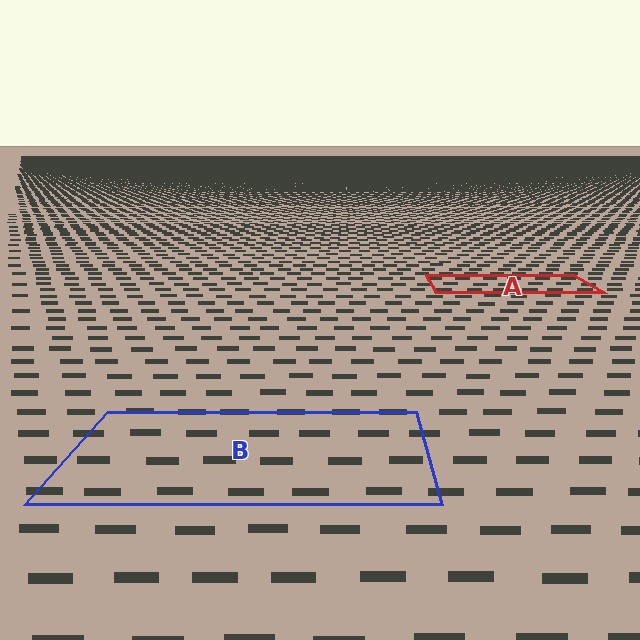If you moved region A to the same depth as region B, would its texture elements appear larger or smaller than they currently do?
They would appear larger. At a closer depth, the same texture elements are projected at a bigger on-screen size.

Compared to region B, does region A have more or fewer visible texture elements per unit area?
Region A has more texture elements per unit area — they are packed more densely because it is farther away.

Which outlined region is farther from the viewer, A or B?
Region A is farther from the viewer — the texture elements inside it appear smaller and more densely packed.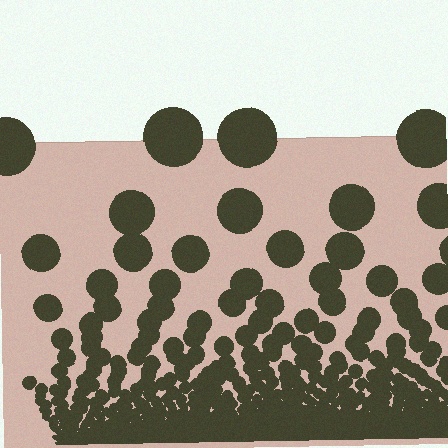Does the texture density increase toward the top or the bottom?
Density increases toward the bottom.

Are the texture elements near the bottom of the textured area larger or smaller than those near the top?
Smaller. The gradient is inverted — elements near the bottom are smaller and denser.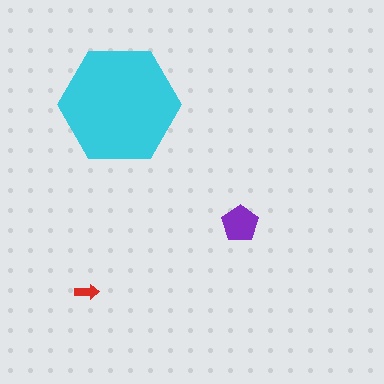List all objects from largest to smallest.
The cyan hexagon, the purple pentagon, the red arrow.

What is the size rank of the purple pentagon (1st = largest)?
2nd.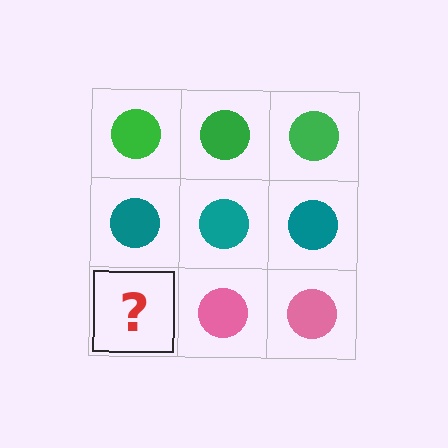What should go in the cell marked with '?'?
The missing cell should contain a pink circle.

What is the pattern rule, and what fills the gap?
The rule is that each row has a consistent color. The gap should be filled with a pink circle.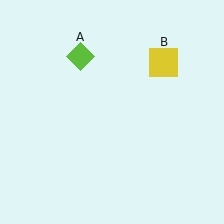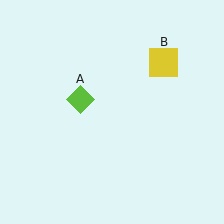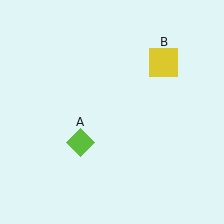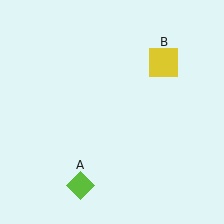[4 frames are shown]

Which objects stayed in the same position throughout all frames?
Yellow square (object B) remained stationary.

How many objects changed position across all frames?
1 object changed position: lime diamond (object A).